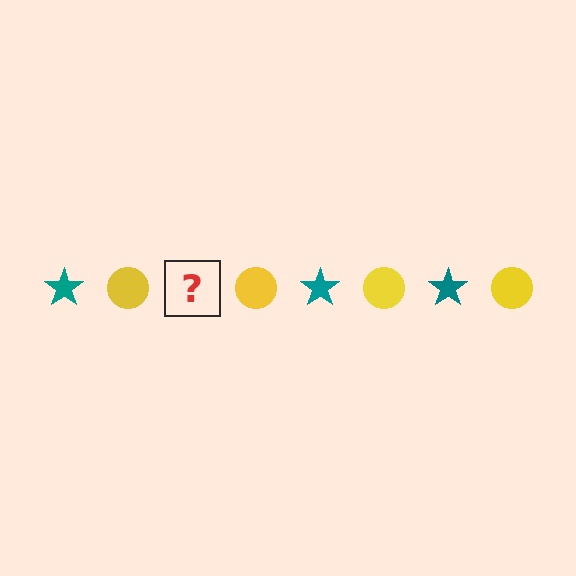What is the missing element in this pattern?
The missing element is a teal star.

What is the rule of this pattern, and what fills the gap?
The rule is that the pattern alternates between teal star and yellow circle. The gap should be filled with a teal star.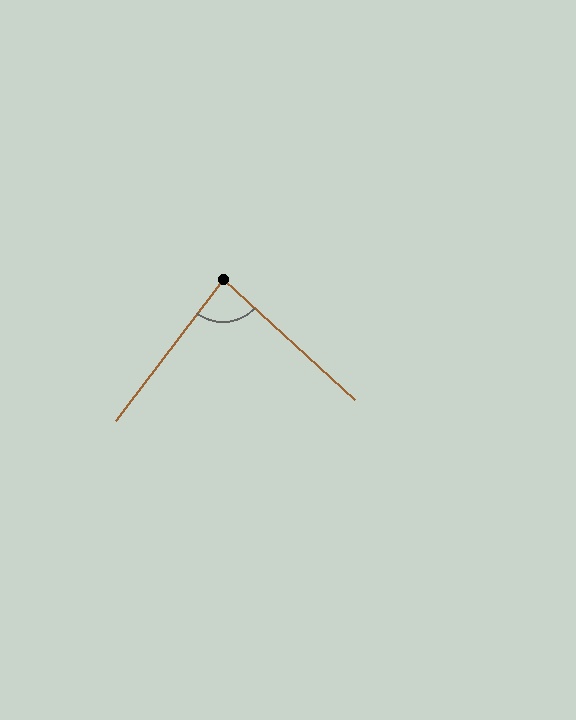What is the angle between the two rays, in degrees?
Approximately 85 degrees.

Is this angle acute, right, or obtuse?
It is acute.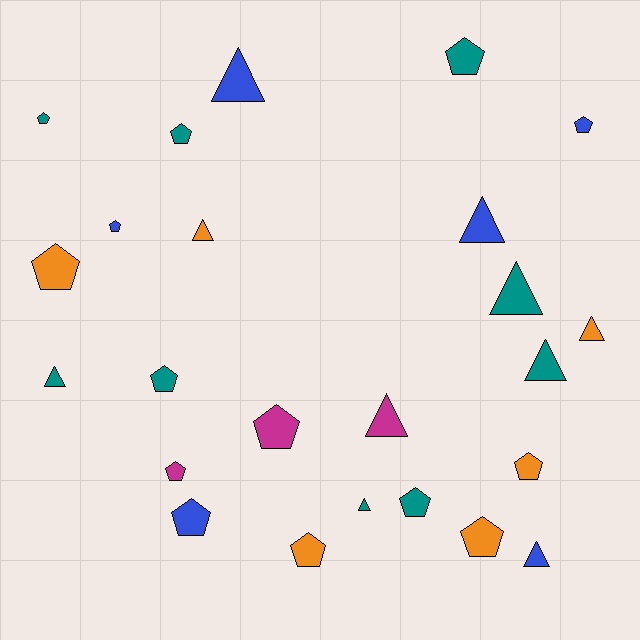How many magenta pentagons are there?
There are 2 magenta pentagons.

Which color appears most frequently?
Teal, with 9 objects.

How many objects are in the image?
There are 24 objects.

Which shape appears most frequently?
Pentagon, with 14 objects.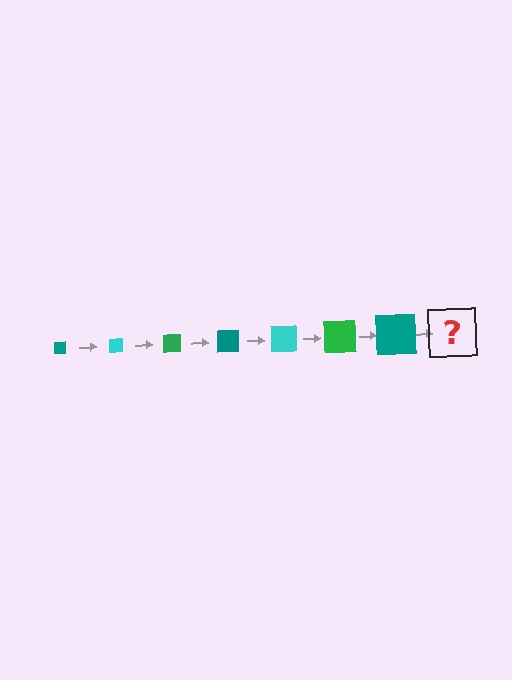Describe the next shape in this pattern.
It should be a cyan square, larger than the previous one.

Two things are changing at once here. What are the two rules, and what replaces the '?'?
The two rules are that the square grows larger each step and the color cycles through teal, cyan, and green. The '?' should be a cyan square, larger than the previous one.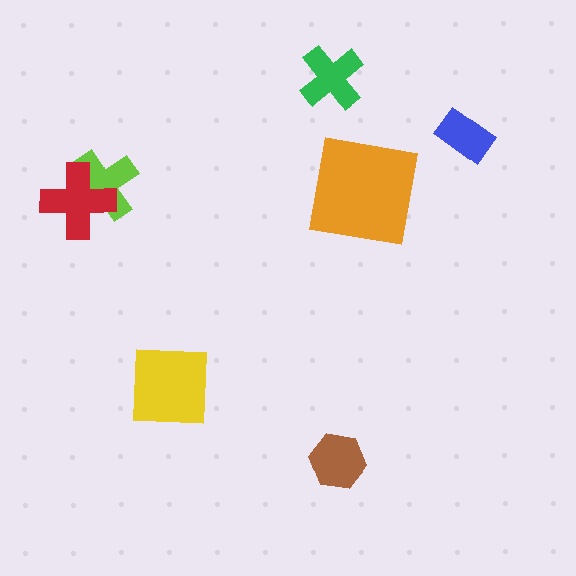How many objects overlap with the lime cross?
1 object overlaps with the lime cross.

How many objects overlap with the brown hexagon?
0 objects overlap with the brown hexagon.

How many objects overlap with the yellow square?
0 objects overlap with the yellow square.